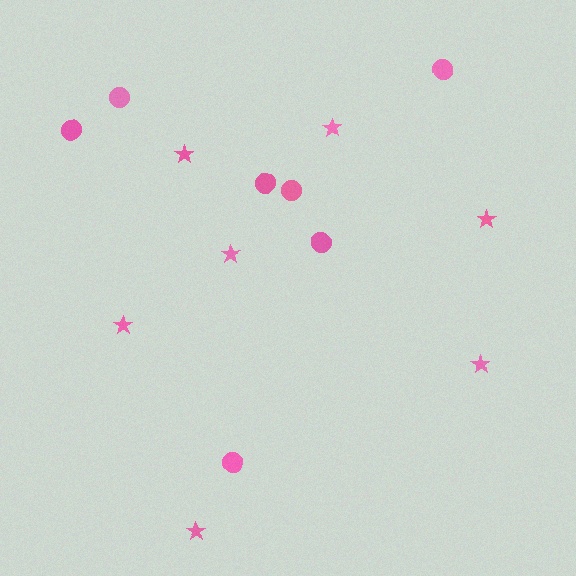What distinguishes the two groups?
There are 2 groups: one group of stars (7) and one group of circles (7).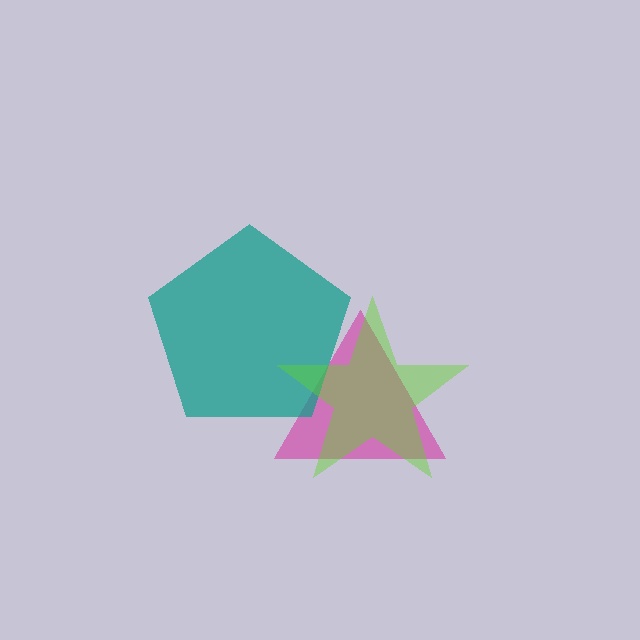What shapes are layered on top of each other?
The layered shapes are: a magenta triangle, a teal pentagon, a lime star.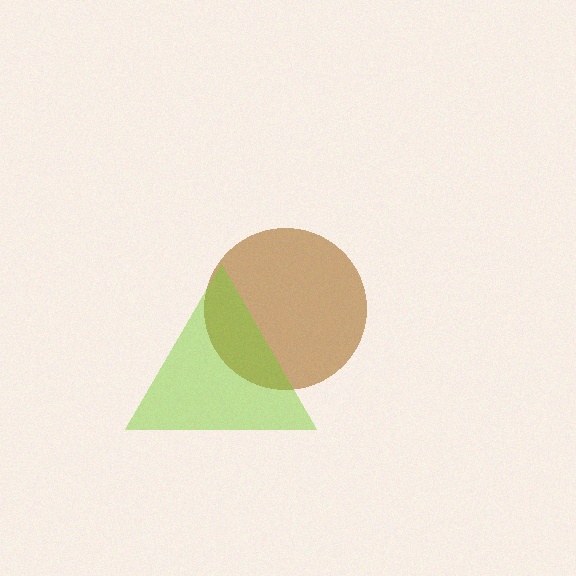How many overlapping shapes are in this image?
There are 2 overlapping shapes in the image.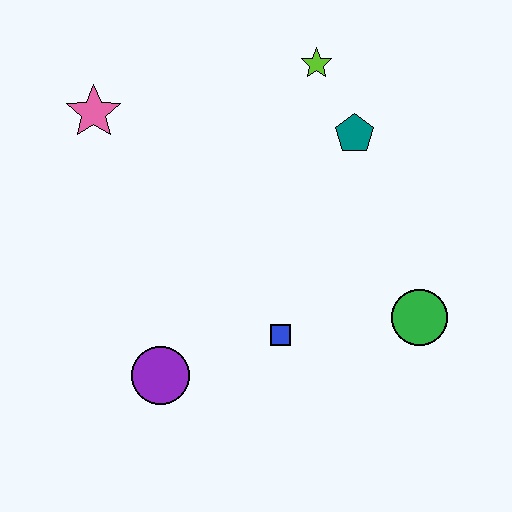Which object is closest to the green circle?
The blue square is closest to the green circle.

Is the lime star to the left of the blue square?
No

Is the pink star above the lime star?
No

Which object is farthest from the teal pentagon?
The purple circle is farthest from the teal pentagon.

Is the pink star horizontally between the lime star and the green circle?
No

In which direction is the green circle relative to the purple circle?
The green circle is to the right of the purple circle.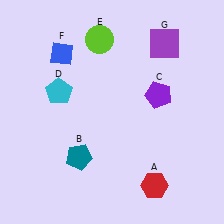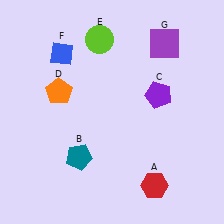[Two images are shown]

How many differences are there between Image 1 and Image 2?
There is 1 difference between the two images.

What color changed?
The pentagon (D) changed from cyan in Image 1 to orange in Image 2.